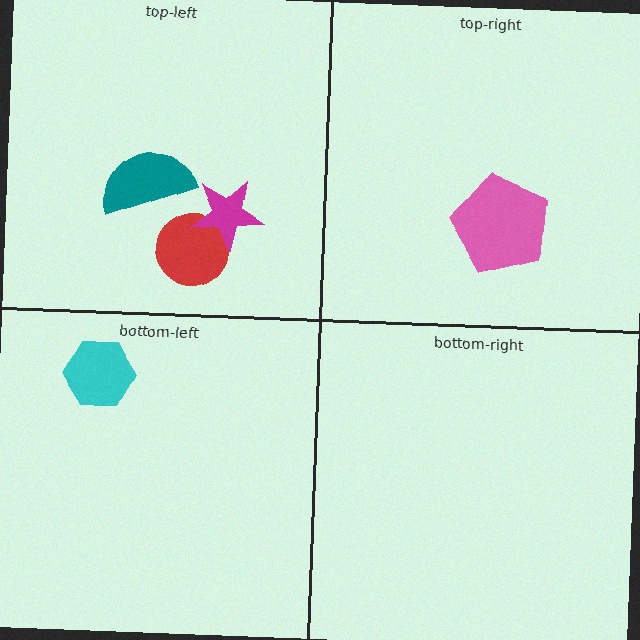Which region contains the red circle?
The top-left region.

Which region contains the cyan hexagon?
The bottom-left region.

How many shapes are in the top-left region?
3.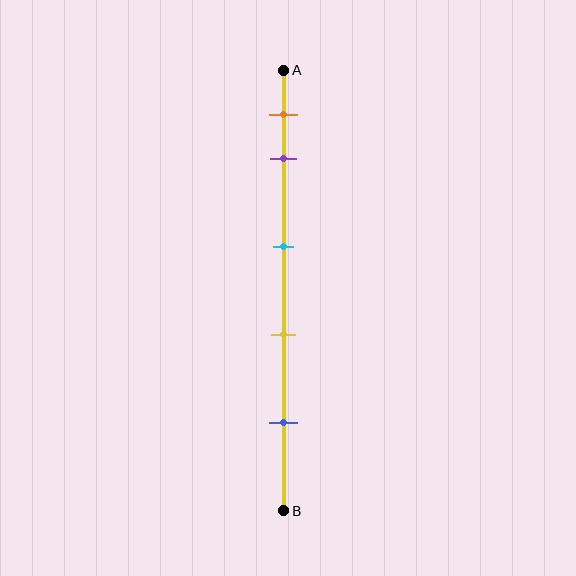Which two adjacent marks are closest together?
The orange and purple marks are the closest adjacent pair.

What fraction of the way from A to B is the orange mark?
The orange mark is approximately 10% (0.1) of the way from A to B.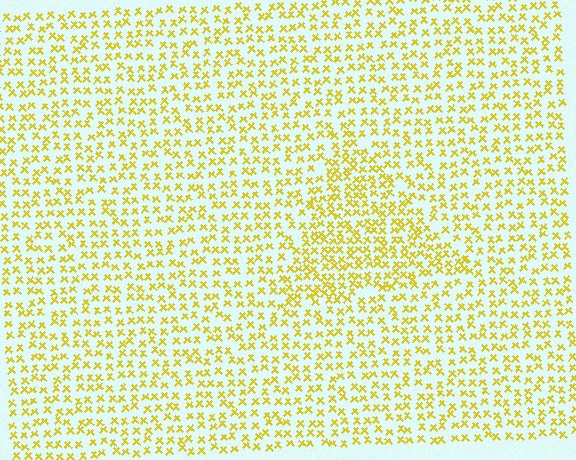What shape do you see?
I see a triangle.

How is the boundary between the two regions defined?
The boundary is defined by a change in element density (approximately 1.5x ratio). All elements are the same color, size, and shape.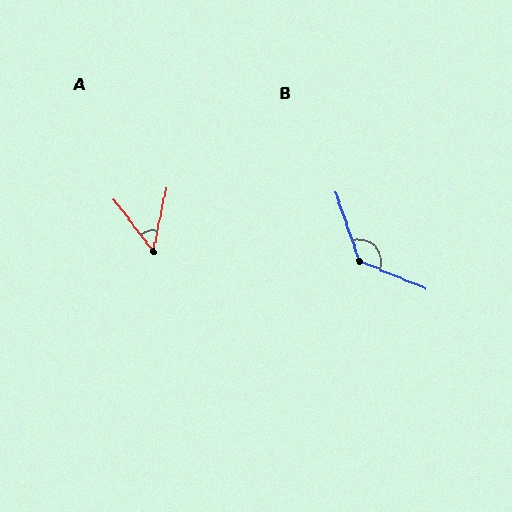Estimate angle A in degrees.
Approximately 49 degrees.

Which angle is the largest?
B, at approximately 132 degrees.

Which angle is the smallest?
A, at approximately 49 degrees.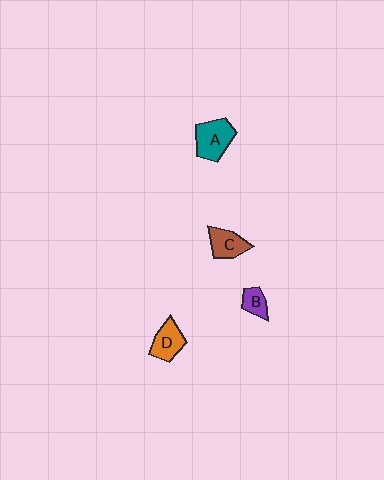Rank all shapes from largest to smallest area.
From largest to smallest: A (teal), D (orange), C (brown), B (purple).